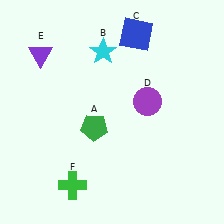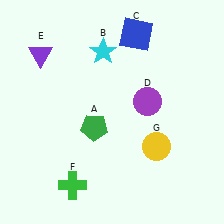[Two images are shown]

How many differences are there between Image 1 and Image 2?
There is 1 difference between the two images.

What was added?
A yellow circle (G) was added in Image 2.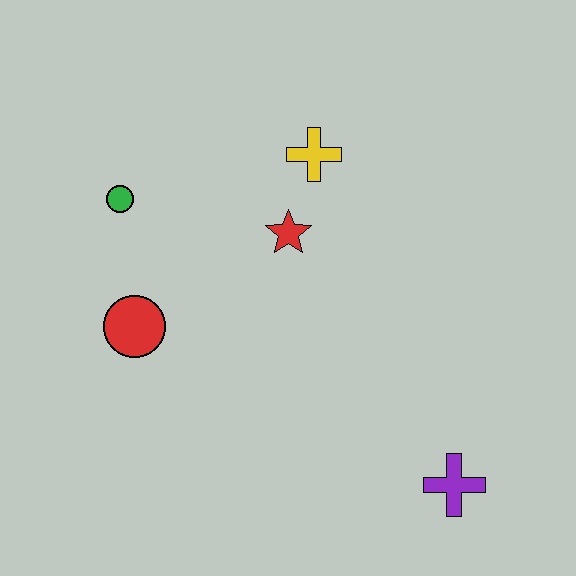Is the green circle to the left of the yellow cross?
Yes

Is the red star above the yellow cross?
No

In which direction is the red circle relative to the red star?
The red circle is to the left of the red star.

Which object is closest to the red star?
The yellow cross is closest to the red star.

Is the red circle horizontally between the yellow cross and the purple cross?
No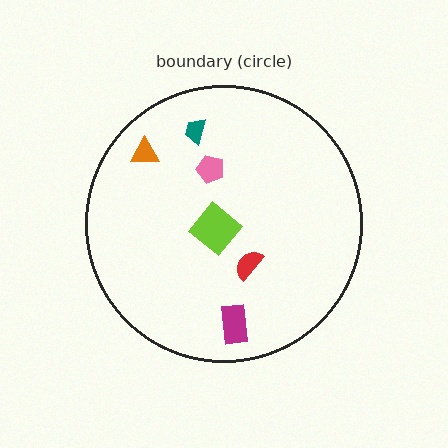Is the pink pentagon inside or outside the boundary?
Inside.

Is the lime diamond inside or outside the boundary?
Inside.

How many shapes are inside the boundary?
6 inside, 0 outside.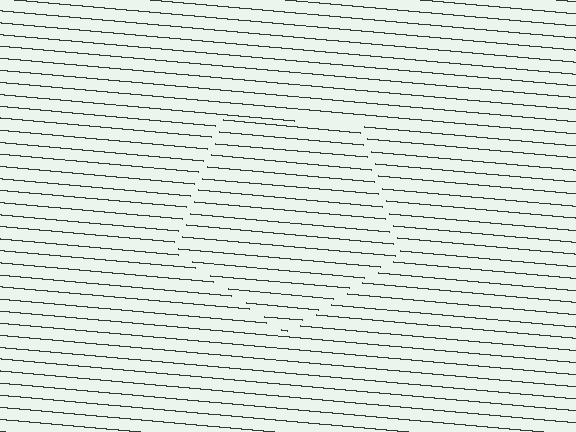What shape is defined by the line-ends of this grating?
An illusory pentagon. The interior of the shape contains the same grating, shifted by half a period — the contour is defined by the phase discontinuity where line-ends from the inner and outer gratings abut.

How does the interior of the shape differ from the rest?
The interior of the shape contains the same grating, shifted by half a period — the contour is defined by the phase discontinuity where line-ends from the inner and outer gratings abut.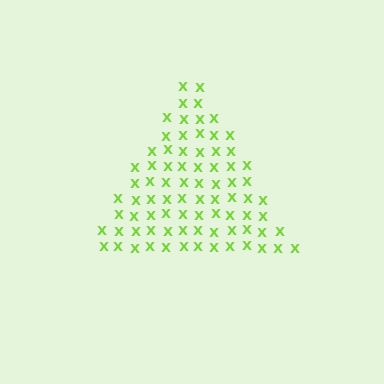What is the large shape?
The large shape is a triangle.